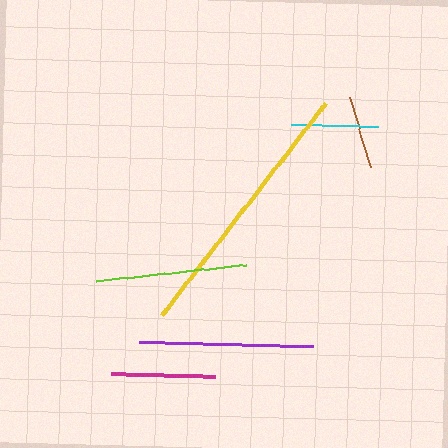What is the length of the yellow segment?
The yellow segment is approximately 270 pixels long.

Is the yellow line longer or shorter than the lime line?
The yellow line is longer than the lime line.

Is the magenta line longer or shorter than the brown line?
The magenta line is longer than the brown line.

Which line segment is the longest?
The yellow line is the longest at approximately 270 pixels.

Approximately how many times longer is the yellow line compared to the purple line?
The yellow line is approximately 1.5 times the length of the purple line.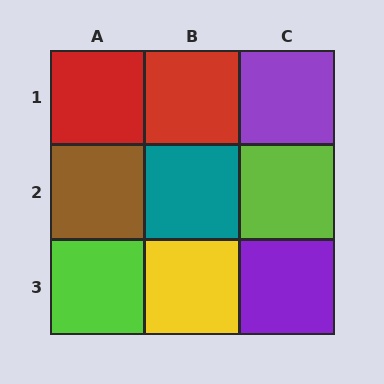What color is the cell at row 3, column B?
Yellow.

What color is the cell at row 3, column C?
Purple.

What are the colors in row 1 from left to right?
Red, red, purple.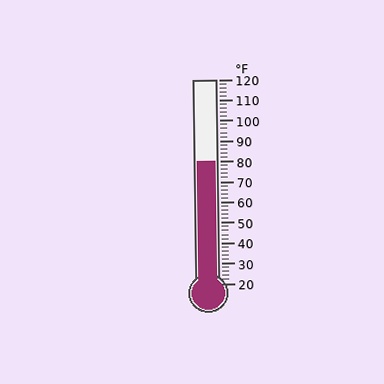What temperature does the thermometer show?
The thermometer shows approximately 80°F.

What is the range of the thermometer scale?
The thermometer scale ranges from 20°F to 120°F.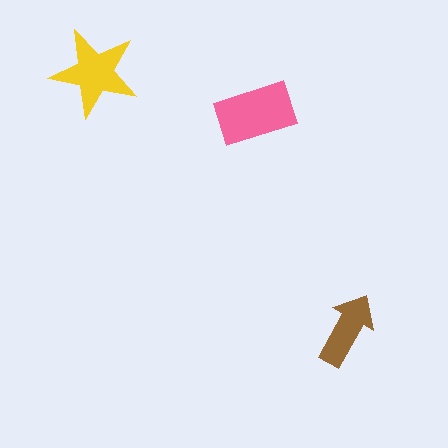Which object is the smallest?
The brown arrow.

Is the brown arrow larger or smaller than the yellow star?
Smaller.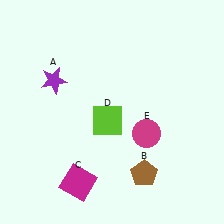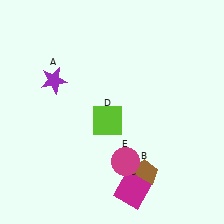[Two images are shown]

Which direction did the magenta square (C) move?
The magenta square (C) moved right.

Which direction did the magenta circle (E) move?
The magenta circle (E) moved down.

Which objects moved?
The objects that moved are: the magenta square (C), the magenta circle (E).